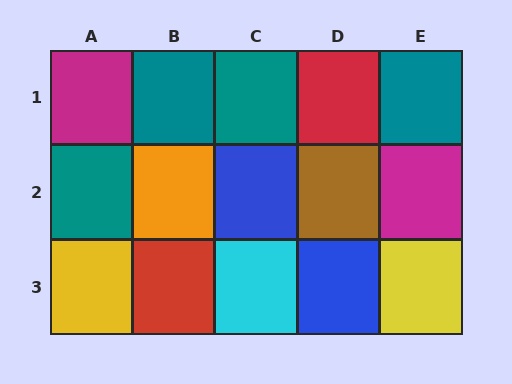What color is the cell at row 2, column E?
Magenta.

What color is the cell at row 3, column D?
Blue.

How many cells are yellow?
2 cells are yellow.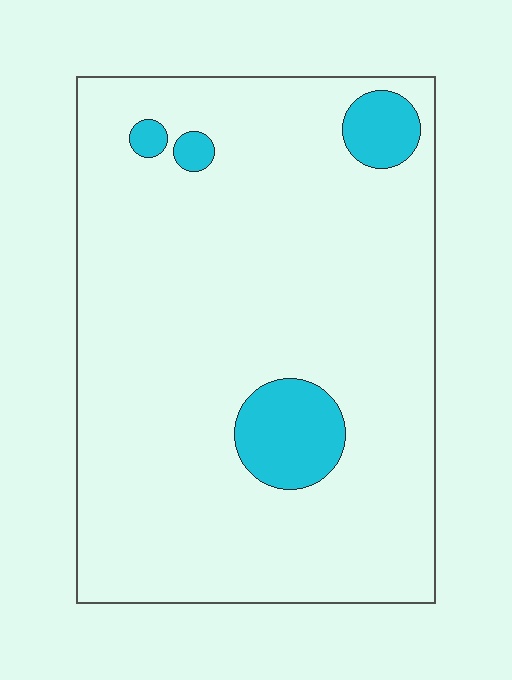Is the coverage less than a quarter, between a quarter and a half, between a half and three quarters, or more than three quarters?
Less than a quarter.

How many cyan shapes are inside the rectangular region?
4.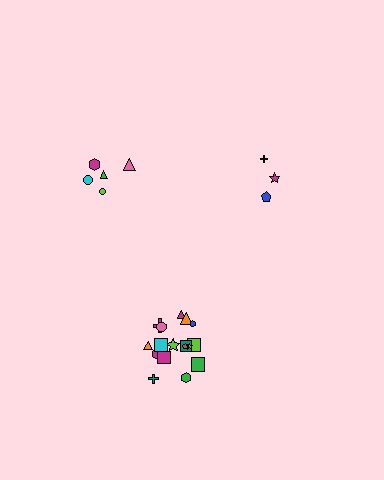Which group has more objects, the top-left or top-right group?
The top-left group.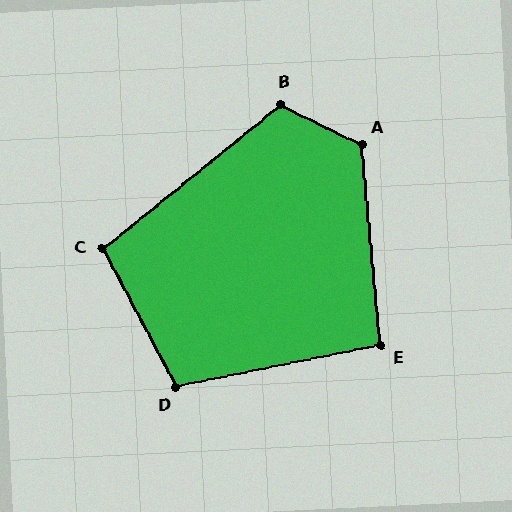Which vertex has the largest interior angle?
A, at approximately 122 degrees.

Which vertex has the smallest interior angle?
E, at approximately 96 degrees.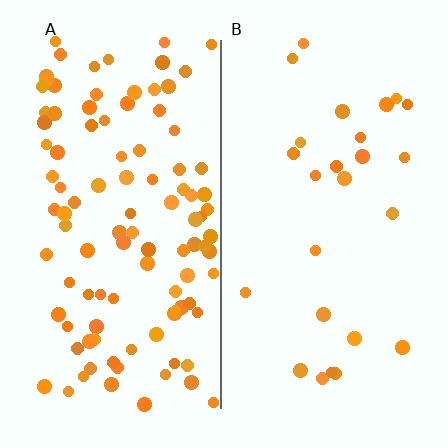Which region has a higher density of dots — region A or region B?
A (the left).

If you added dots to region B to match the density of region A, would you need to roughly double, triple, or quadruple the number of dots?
Approximately quadruple.